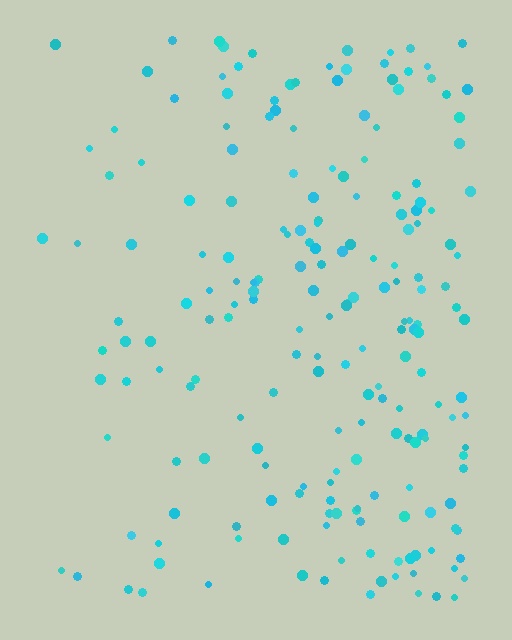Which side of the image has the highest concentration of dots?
The right.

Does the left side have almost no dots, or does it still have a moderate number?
Still a moderate number, just noticeably fewer than the right.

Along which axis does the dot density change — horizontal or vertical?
Horizontal.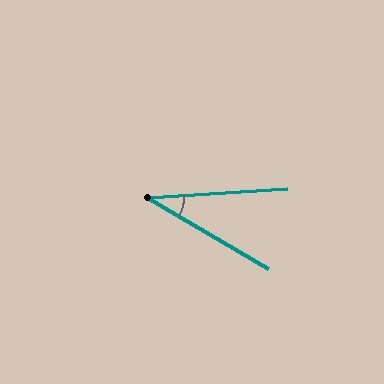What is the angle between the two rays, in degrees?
Approximately 34 degrees.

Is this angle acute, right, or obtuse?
It is acute.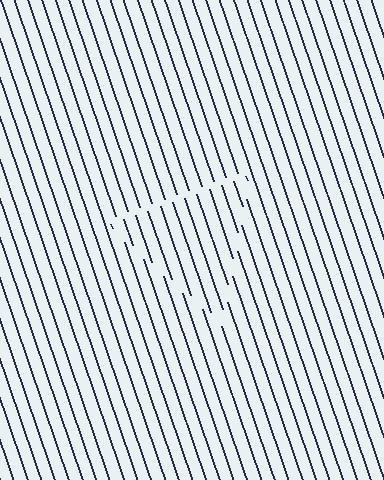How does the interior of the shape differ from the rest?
The interior of the shape contains the same grating, shifted by half a period — the contour is defined by the phase discontinuity where line-ends from the inner and outer gratings abut.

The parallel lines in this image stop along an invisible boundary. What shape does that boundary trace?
An illusory triangle. The interior of the shape contains the same grating, shifted by half a period — the contour is defined by the phase discontinuity where line-ends from the inner and outer gratings abut.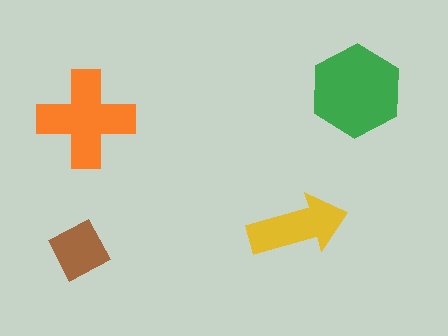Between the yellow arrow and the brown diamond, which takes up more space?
The yellow arrow.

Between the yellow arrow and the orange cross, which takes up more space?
The orange cross.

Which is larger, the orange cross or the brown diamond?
The orange cross.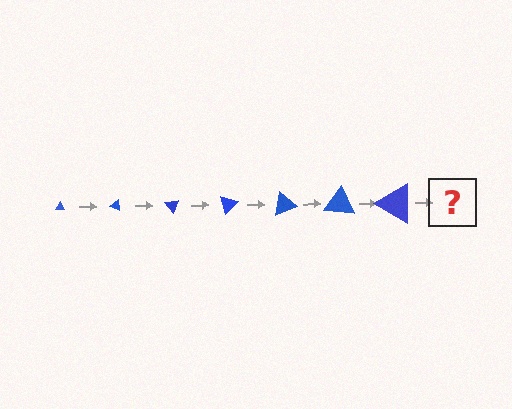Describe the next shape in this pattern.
It should be a triangle, larger than the previous one and rotated 175 degrees from the start.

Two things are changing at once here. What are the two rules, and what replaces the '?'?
The two rules are that the triangle grows larger each step and it rotates 25 degrees each step. The '?' should be a triangle, larger than the previous one and rotated 175 degrees from the start.